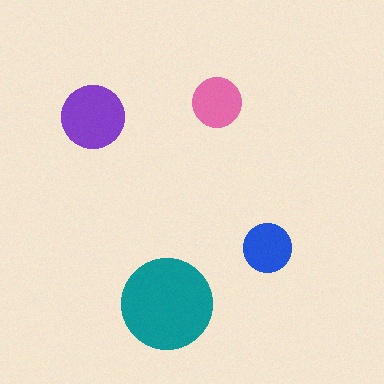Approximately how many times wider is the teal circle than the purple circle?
About 1.5 times wider.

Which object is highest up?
The pink circle is topmost.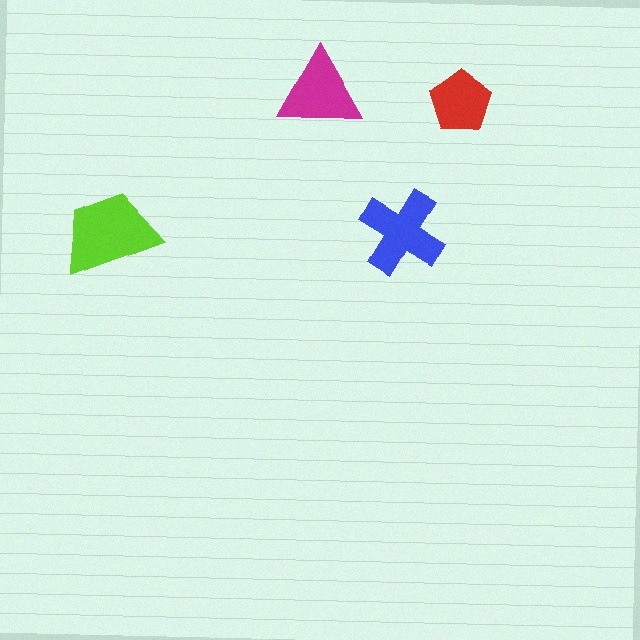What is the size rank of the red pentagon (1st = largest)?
4th.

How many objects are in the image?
There are 4 objects in the image.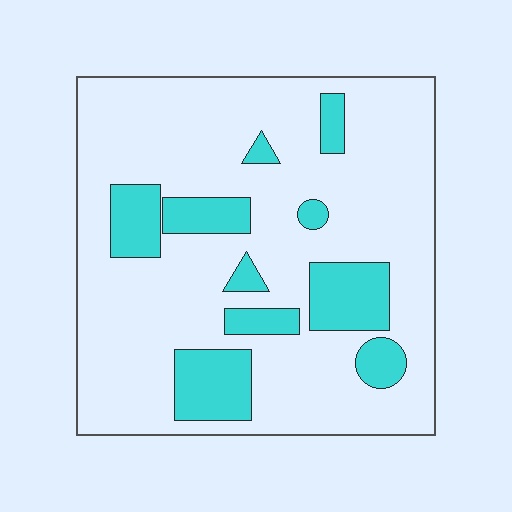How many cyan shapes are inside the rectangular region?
10.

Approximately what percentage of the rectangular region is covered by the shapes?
Approximately 20%.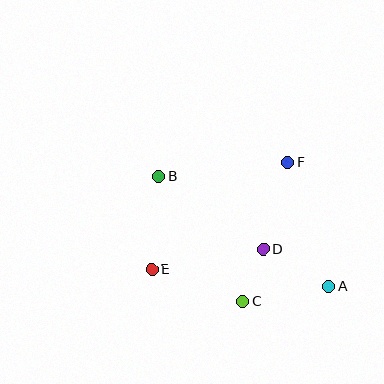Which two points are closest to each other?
Points C and D are closest to each other.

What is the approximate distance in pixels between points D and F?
The distance between D and F is approximately 90 pixels.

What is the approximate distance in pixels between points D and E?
The distance between D and E is approximately 113 pixels.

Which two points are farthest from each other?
Points A and B are farthest from each other.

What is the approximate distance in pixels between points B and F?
The distance between B and F is approximately 130 pixels.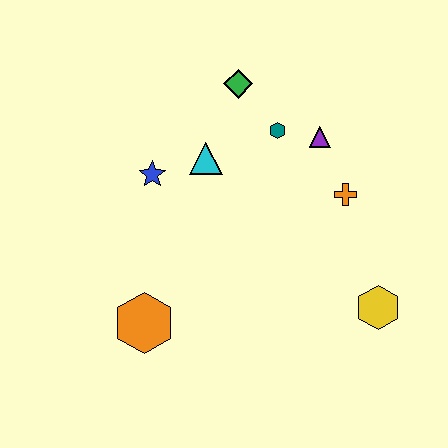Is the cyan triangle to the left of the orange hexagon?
No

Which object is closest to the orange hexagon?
The blue star is closest to the orange hexagon.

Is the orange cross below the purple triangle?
Yes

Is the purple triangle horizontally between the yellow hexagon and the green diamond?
Yes